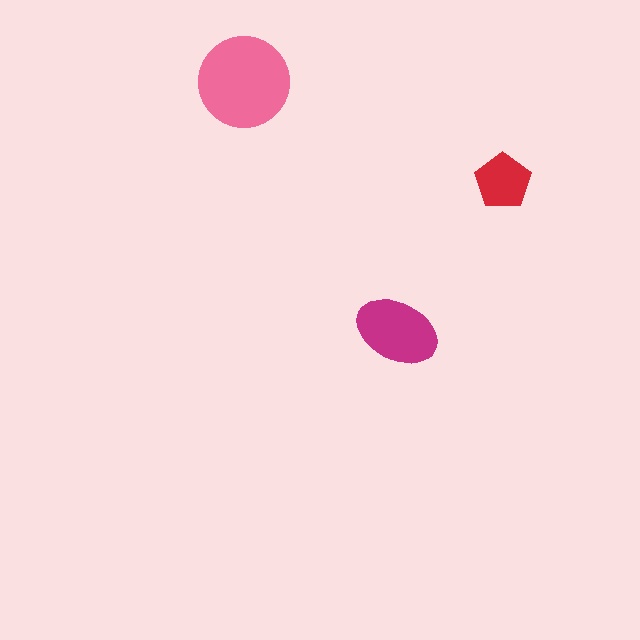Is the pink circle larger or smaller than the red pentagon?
Larger.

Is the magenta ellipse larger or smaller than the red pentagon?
Larger.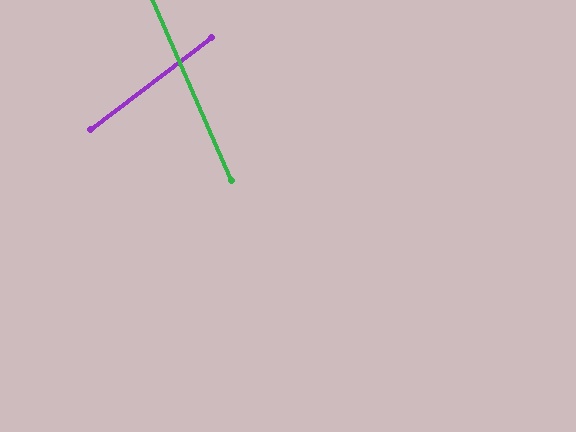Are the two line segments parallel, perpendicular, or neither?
Neither parallel nor perpendicular — they differ by about 76°.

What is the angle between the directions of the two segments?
Approximately 76 degrees.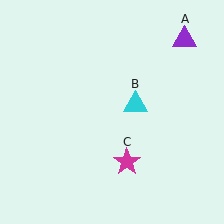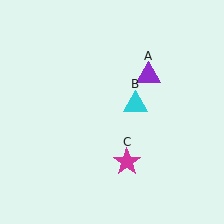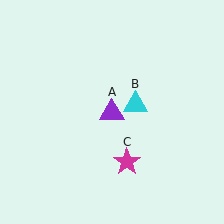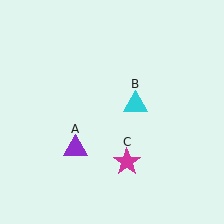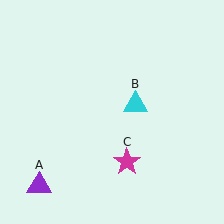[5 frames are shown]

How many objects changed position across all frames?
1 object changed position: purple triangle (object A).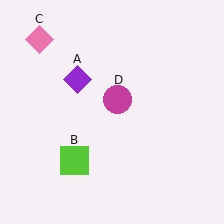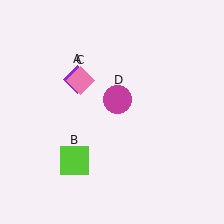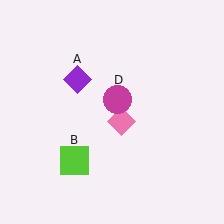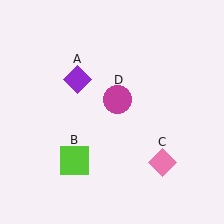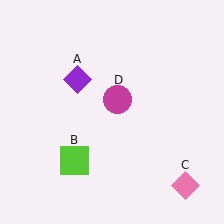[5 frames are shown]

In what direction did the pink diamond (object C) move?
The pink diamond (object C) moved down and to the right.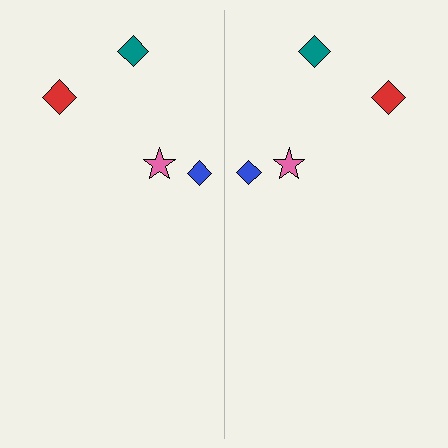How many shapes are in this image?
There are 8 shapes in this image.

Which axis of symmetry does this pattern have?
The pattern has a vertical axis of symmetry running through the center of the image.